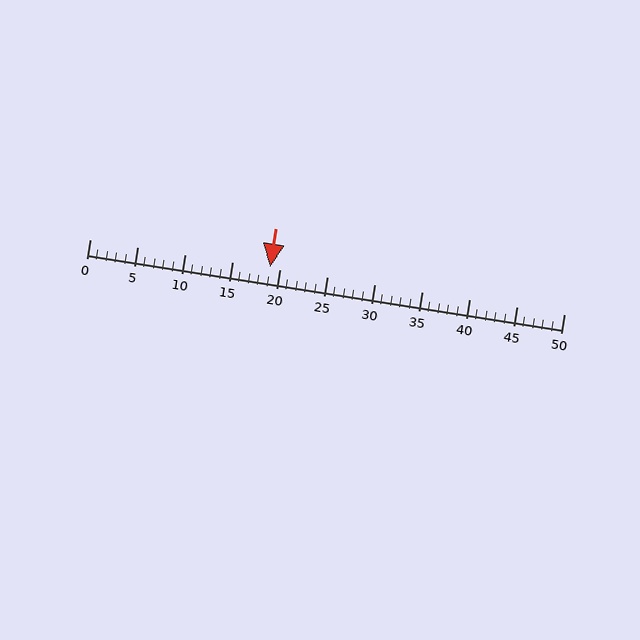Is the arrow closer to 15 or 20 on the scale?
The arrow is closer to 20.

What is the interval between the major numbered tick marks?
The major tick marks are spaced 5 units apart.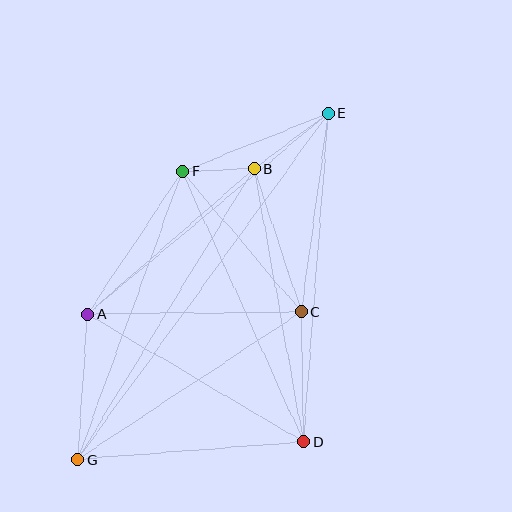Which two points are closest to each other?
Points B and F are closest to each other.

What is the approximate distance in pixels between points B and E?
The distance between B and E is approximately 93 pixels.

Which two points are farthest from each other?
Points E and G are farthest from each other.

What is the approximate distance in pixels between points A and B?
The distance between A and B is approximately 221 pixels.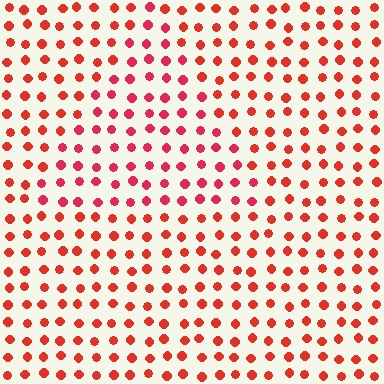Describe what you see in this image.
The image is filled with small red elements in a uniform arrangement. A triangle-shaped region is visible where the elements are tinted to a slightly different hue, forming a subtle color boundary.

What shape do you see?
I see a triangle.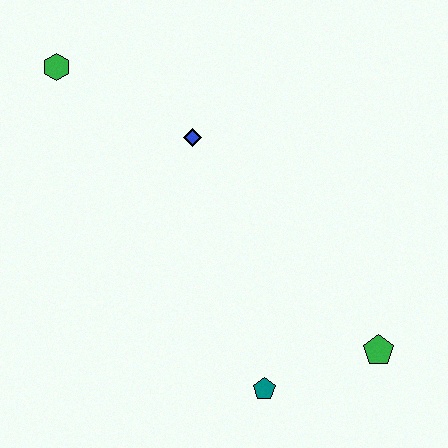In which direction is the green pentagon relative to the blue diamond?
The green pentagon is below the blue diamond.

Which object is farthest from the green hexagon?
The green pentagon is farthest from the green hexagon.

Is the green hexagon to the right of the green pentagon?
No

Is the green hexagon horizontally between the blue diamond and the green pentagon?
No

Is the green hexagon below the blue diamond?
No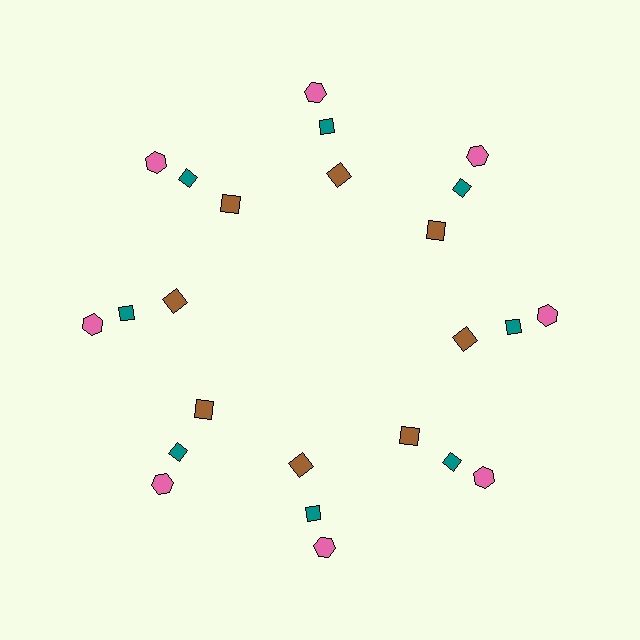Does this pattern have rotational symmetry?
Yes, this pattern has 8-fold rotational symmetry. It looks the same after rotating 45 degrees around the center.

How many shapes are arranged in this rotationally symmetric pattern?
There are 24 shapes, arranged in 8 groups of 3.